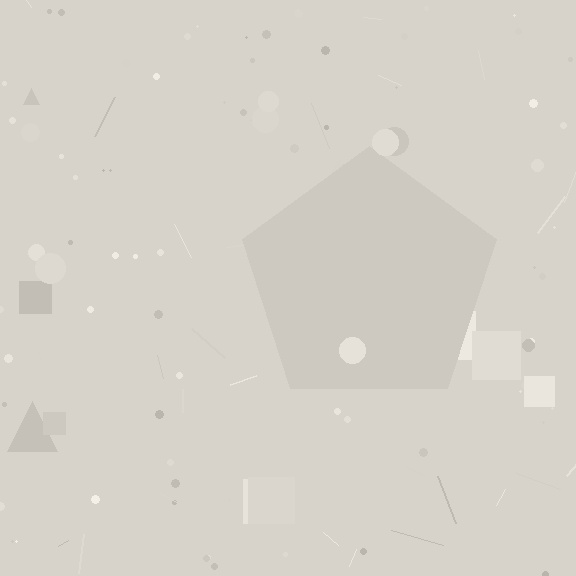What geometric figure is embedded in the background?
A pentagon is embedded in the background.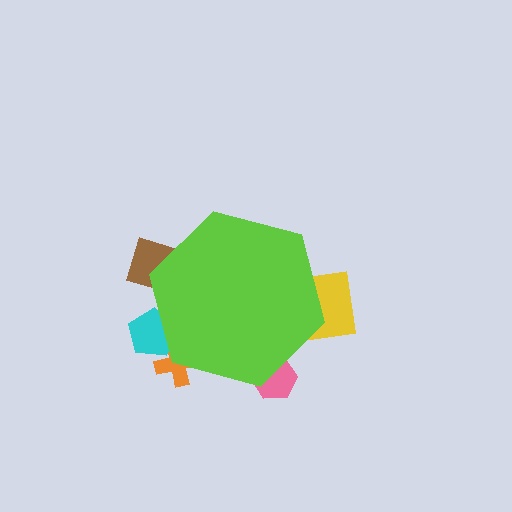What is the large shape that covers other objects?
A lime hexagon.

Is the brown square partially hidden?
Yes, the brown square is partially hidden behind the lime hexagon.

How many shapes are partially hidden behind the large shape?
5 shapes are partially hidden.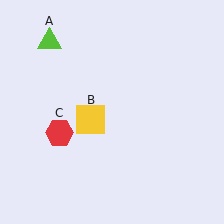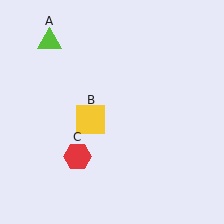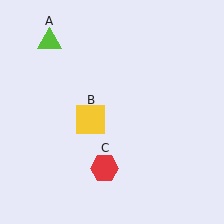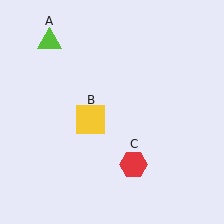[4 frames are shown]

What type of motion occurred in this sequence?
The red hexagon (object C) rotated counterclockwise around the center of the scene.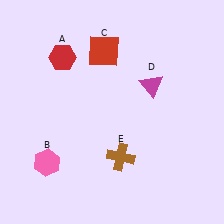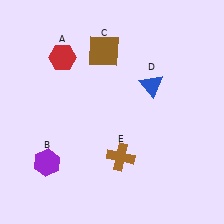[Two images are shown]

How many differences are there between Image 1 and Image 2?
There are 3 differences between the two images.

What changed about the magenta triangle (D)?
In Image 1, D is magenta. In Image 2, it changed to blue.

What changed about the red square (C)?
In Image 1, C is red. In Image 2, it changed to brown.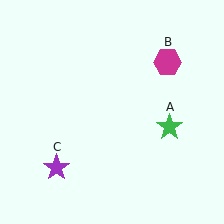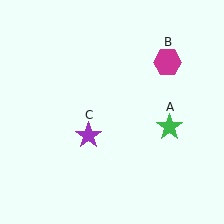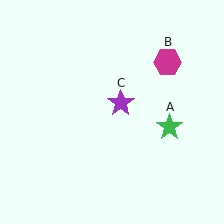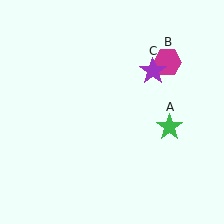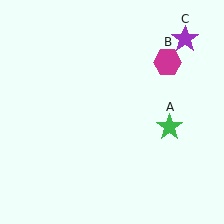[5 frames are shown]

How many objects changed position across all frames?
1 object changed position: purple star (object C).